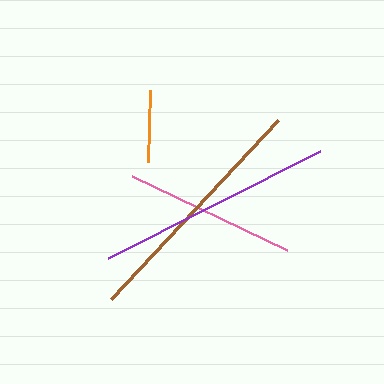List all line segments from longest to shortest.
From longest to shortest: brown, purple, pink, orange.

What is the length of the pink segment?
The pink segment is approximately 171 pixels long.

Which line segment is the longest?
The brown line is the longest at approximately 245 pixels.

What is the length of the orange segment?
The orange segment is approximately 72 pixels long.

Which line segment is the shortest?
The orange line is the shortest at approximately 72 pixels.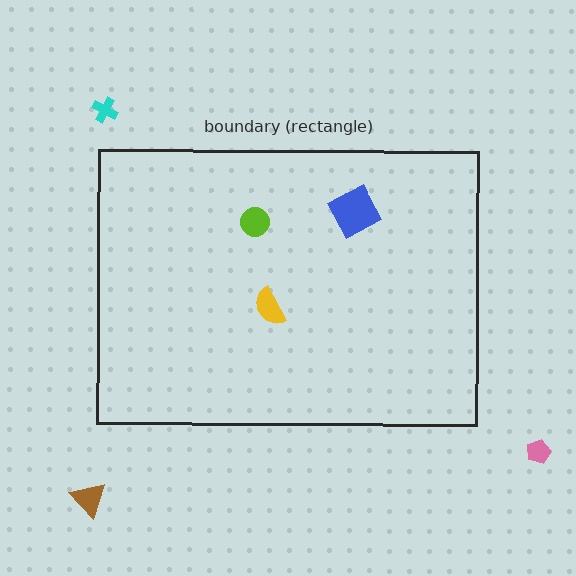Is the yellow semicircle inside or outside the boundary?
Inside.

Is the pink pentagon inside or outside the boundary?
Outside.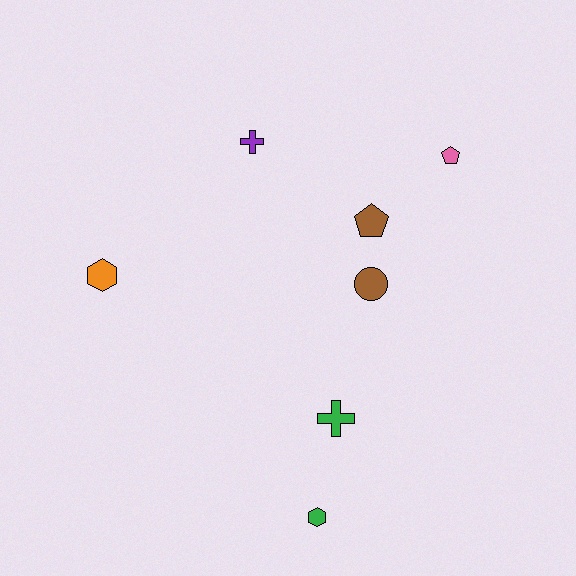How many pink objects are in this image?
There is 1 pink object.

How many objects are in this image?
There are 7 objects.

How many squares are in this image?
There are no squares.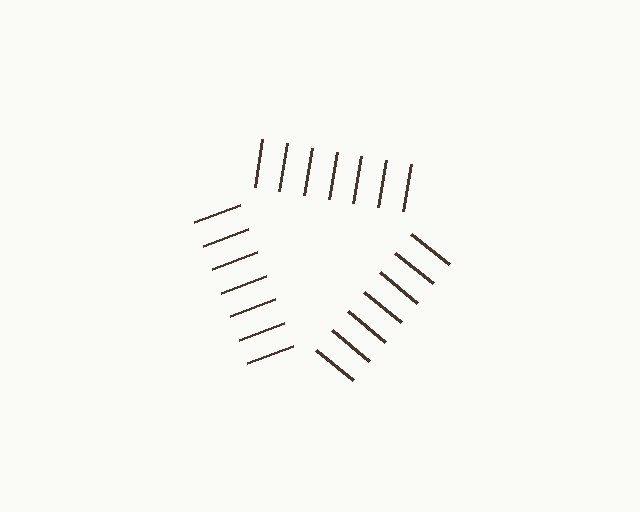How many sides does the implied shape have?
3 sides — the line-ends trace a triangle.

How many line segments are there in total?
21 — 7 along each of the 3 edges.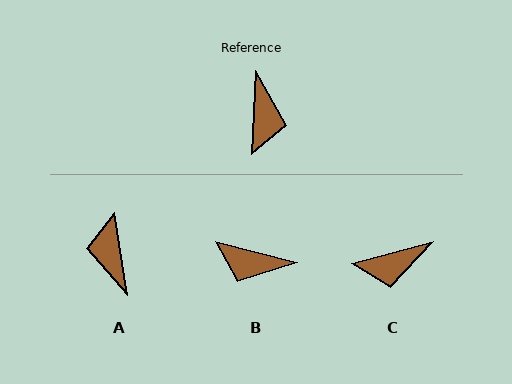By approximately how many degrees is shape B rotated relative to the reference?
Approximately 102 degrees clockwise.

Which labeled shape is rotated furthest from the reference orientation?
A, about 169 degrees away.